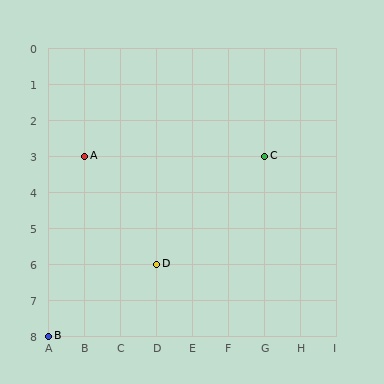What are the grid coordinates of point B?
Point B is at grid coordinates (A, 8).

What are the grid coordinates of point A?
Point A is at grid coordinates (B, 3).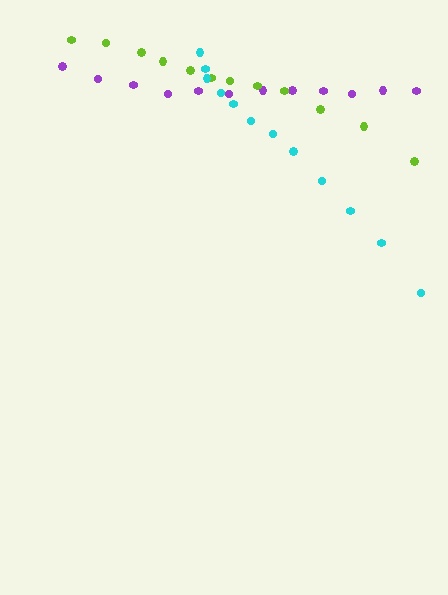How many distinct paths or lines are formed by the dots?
There are 3 distinct paths.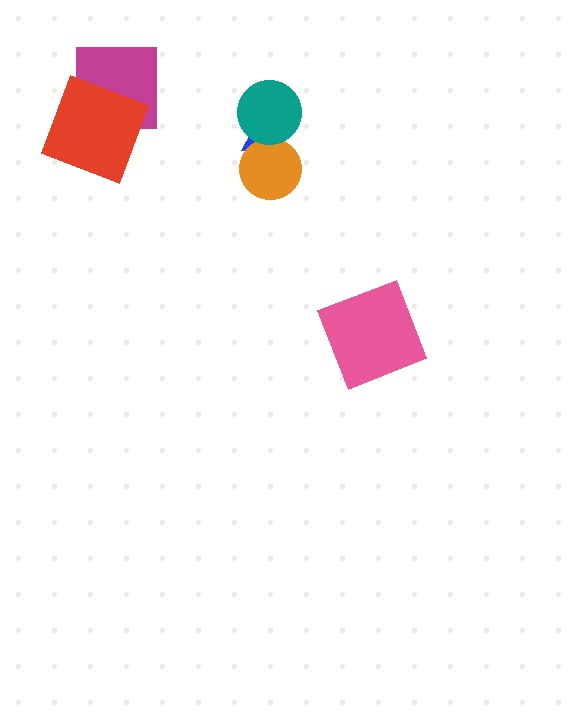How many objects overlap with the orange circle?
2 objects overlap with the orange circle.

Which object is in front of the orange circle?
The teal circle is in front of the orange circle.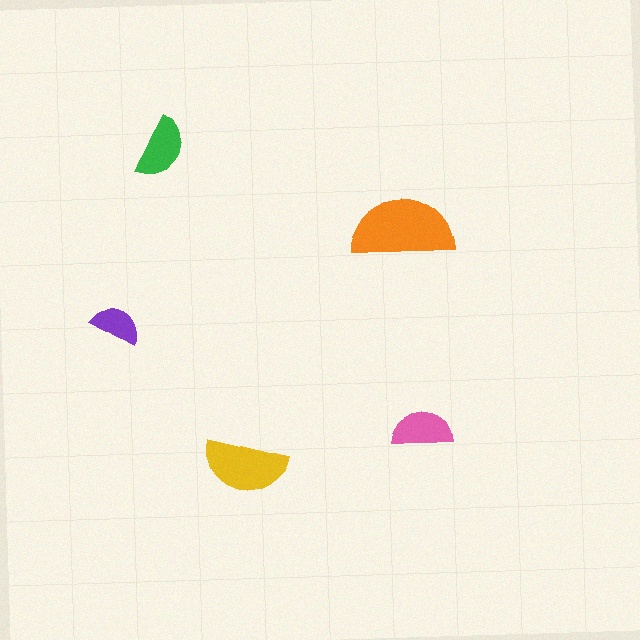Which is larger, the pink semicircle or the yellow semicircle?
The yellow one.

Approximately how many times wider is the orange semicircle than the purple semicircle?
About 2 times wider.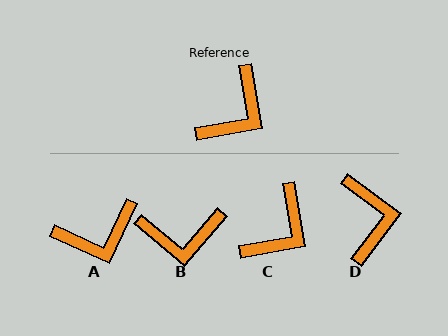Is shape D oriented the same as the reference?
No, it is off by about 43 degrees.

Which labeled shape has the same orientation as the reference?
C.